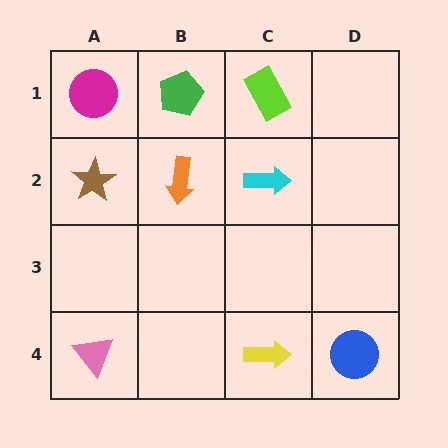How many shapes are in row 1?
3 shapes.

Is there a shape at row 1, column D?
No, that cell is empty.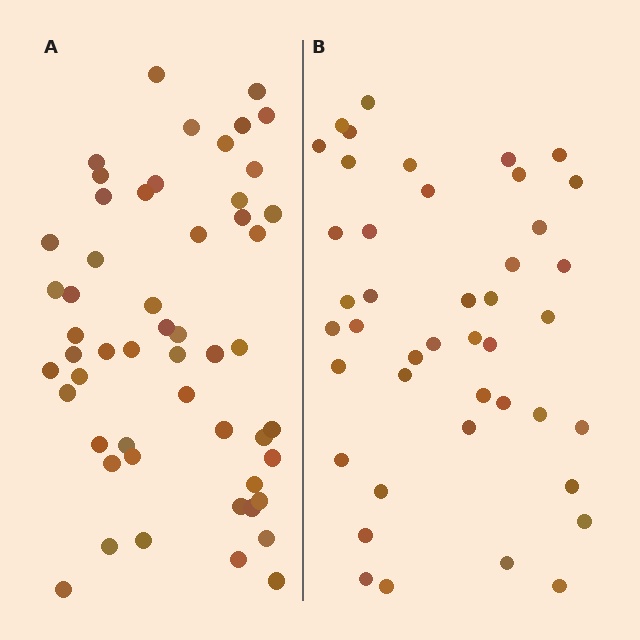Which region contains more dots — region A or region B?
Region A (the left region) has more dots.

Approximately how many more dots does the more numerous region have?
Region A has roughly 10 or so more dots than region B.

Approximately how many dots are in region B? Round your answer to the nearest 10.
About 40 dots. (The exact count is 43, which rounds to 40.)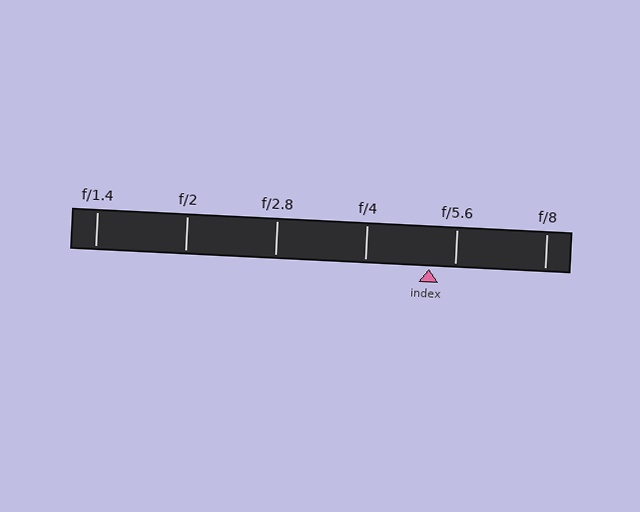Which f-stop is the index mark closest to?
The index mark is closest to f/5.6.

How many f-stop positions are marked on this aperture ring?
There are 6 f-stop positions marked.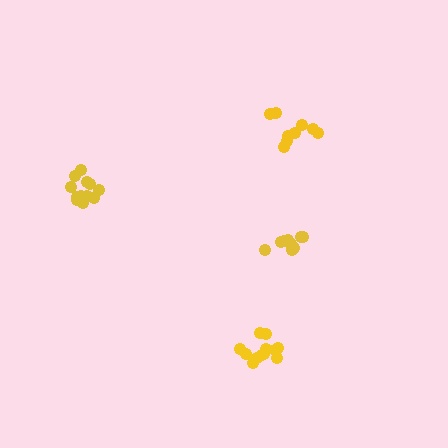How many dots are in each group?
Group 1: 9 dots, Group 2: 12 dots, Group 3: 9 dots, Group 4: 12 dots (42 total).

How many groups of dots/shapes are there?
There are 4 groups.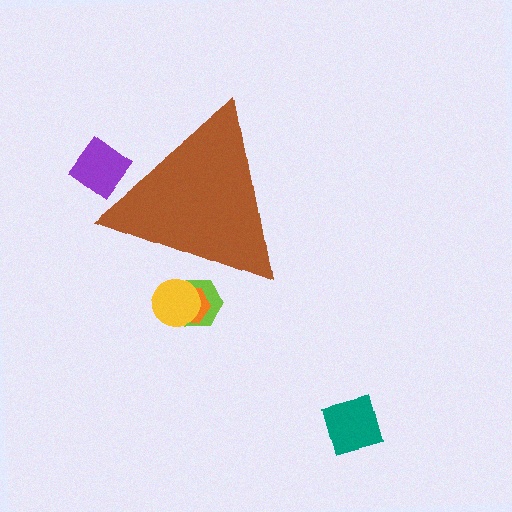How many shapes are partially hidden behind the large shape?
4 shapes are partially hidden.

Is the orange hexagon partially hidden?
Yes, the orange hexagon is partially hidden behind the brown triangle.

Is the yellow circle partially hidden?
Yes, the yellow circle is partially hidden behind the brown triangle.